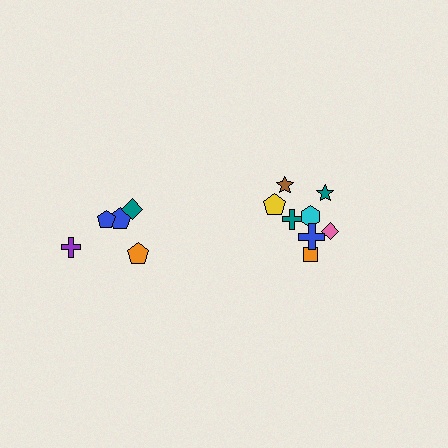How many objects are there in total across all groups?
There are 13 objects.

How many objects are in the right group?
There are 8 objects.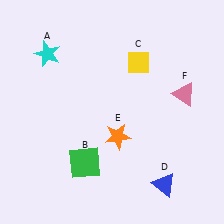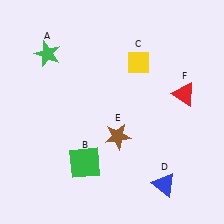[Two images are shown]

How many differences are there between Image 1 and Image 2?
There are 3 differences between the two images.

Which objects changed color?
A changed from cyan to green. E changed from orange to brown. F changed from pink to red.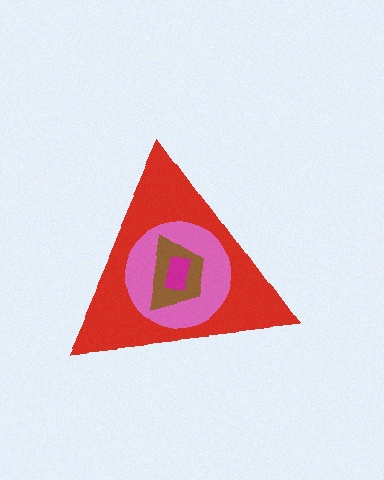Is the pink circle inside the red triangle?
Yes.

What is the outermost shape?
The red triangle.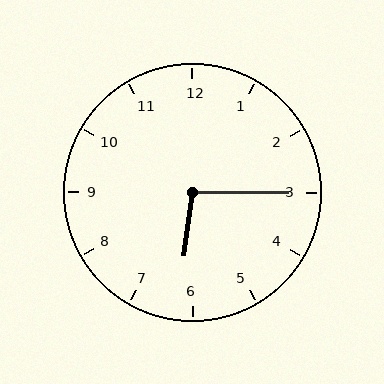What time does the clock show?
6:15.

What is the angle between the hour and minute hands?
Approximately 98 degrees.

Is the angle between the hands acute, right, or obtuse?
It is obtuse.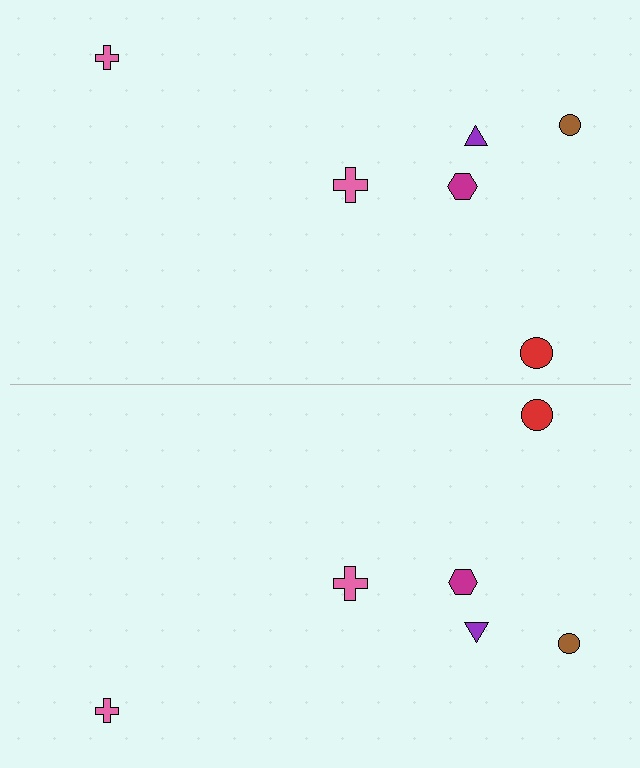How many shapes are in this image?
There are 12 shapes in this image.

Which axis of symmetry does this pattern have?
The pattern has a horizontal axis of symmetry running through the center of the image.